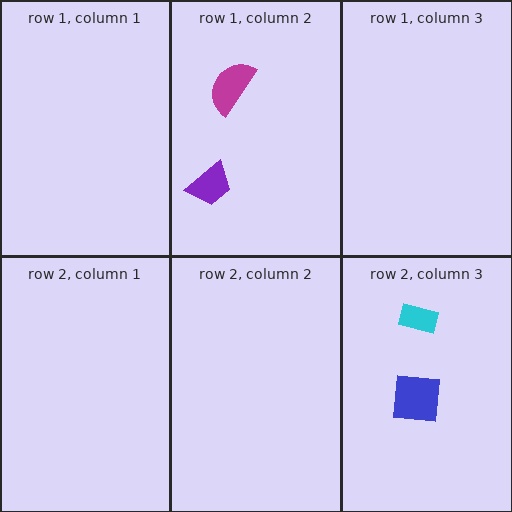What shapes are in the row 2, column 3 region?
The blue square, the cyan rectangle.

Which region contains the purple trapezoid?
The row 1, column 2 region.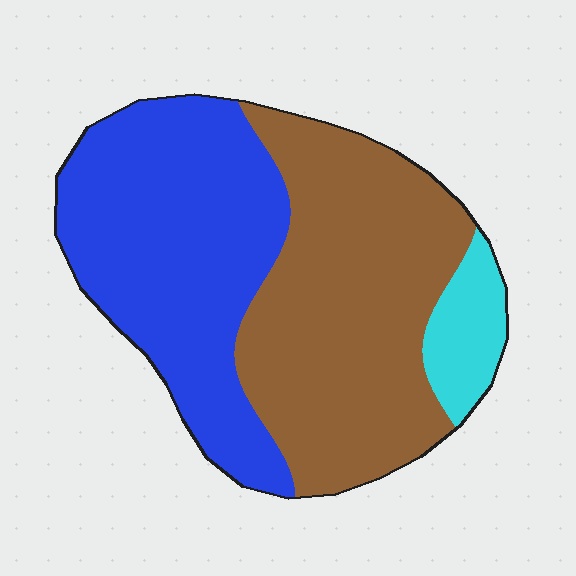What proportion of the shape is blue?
Blue takes up between a third and a half of the shape.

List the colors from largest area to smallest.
From largest to smallest: brown, blue, cyan.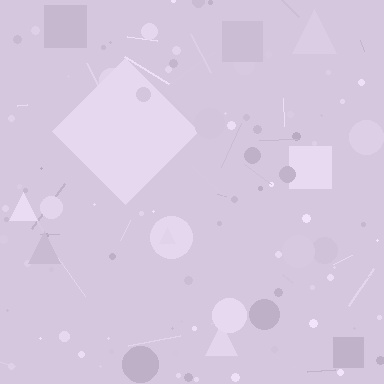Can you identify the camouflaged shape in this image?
The camouflaged shape is a diamond.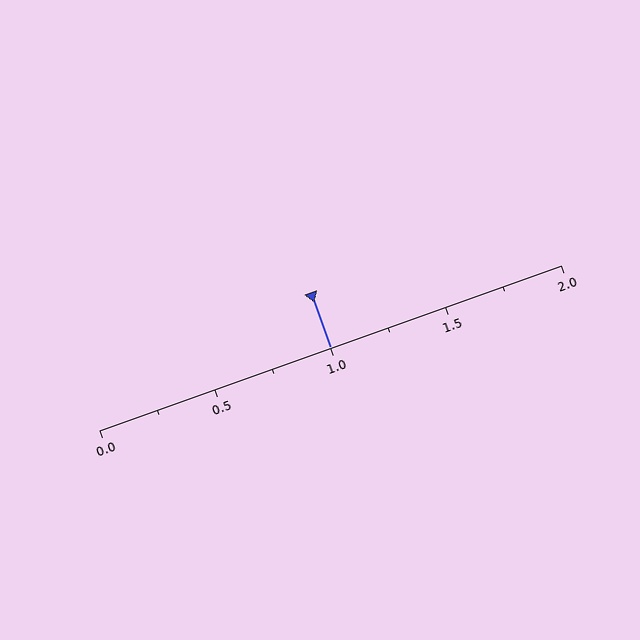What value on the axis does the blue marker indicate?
The marker indicates approximately 1.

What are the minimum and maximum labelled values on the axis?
The axis runs from 0.0 to 2.0.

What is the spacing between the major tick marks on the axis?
The major ticks are spaced 0.5 apart.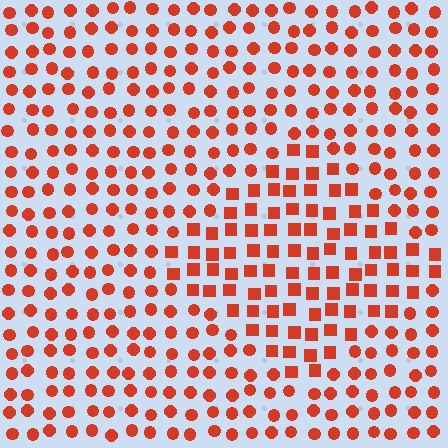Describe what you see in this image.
The image is filled with small red elements arranged in a uniform grid. A diamond-shaped region contains squares, while the surrounding area contains circles. The boundary is defined purely by the change in element shape.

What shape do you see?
I see a diamond.